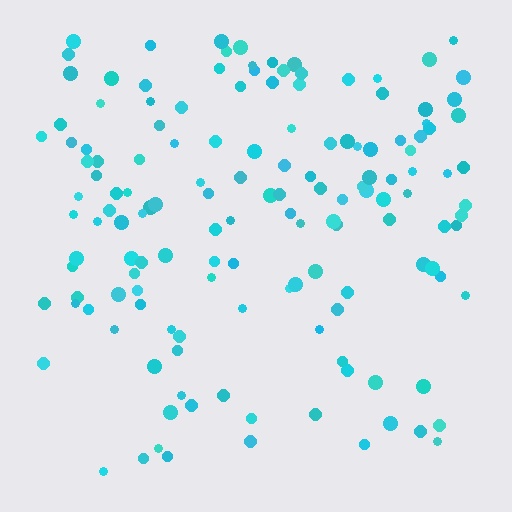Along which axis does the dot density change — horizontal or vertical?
Vertical.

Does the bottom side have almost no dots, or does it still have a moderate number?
Still a moderate number, just noticeably fewer than the top.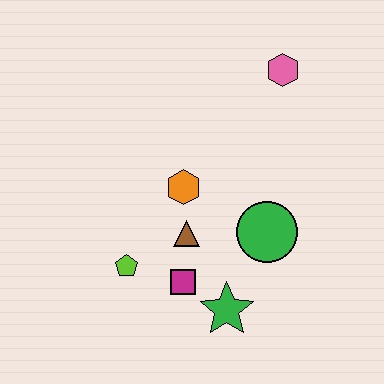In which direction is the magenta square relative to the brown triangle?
The magenta square is below the brown triangle.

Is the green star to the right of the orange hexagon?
Yes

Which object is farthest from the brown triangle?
The pink hexagon is farthest from the brown triangle.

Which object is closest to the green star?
The magenta square is closest to the green star.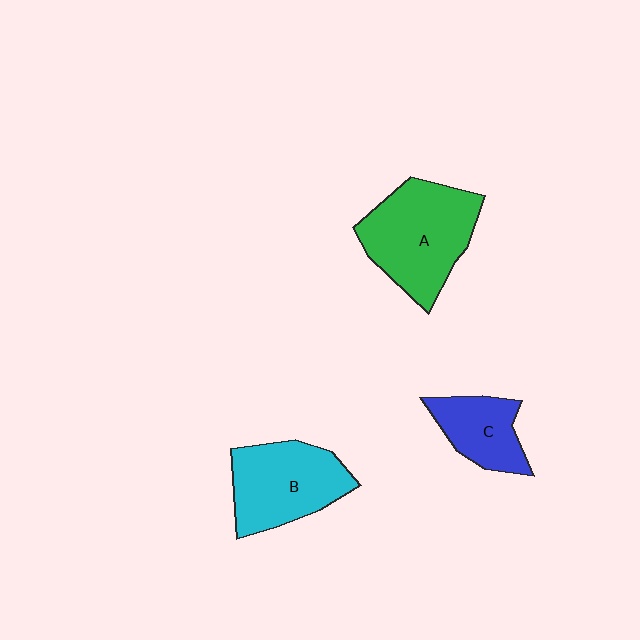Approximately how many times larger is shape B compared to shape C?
Approximately 1.6 times.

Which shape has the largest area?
Shape A (green).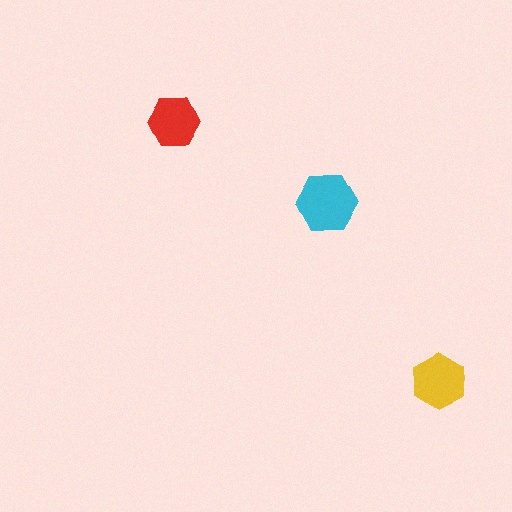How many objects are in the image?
There are 3 objects in the image.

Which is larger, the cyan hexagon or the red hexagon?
The cyan one.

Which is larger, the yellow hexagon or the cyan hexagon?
The cyan one.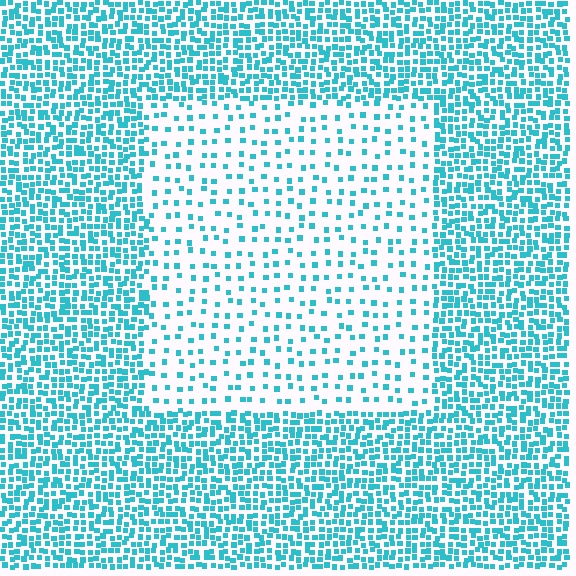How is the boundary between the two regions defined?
The boundary is defined by a change in element density (approximately 2.9x ratio). All elements are the same color, size, and shape.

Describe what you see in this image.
The image contains small cyan elements arranged at two different densities. A rectangle-shaped region is visible where the elements are less densely packed than the surrounding area.